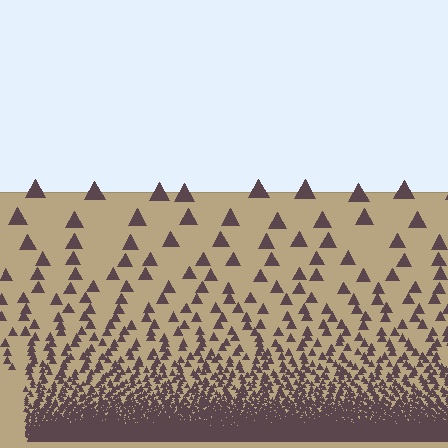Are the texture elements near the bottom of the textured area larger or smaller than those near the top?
Smaller. The gradient is inverted — elements near the bottom are smaller and denser.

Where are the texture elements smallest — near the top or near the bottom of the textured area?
Near the bottom.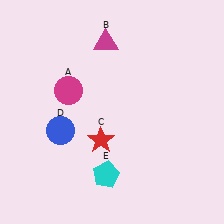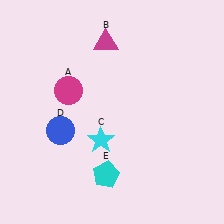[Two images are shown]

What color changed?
The star (C) changed from red in Image 1 to cyan in Image 2.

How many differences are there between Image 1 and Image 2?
There is 1 difference between the two images.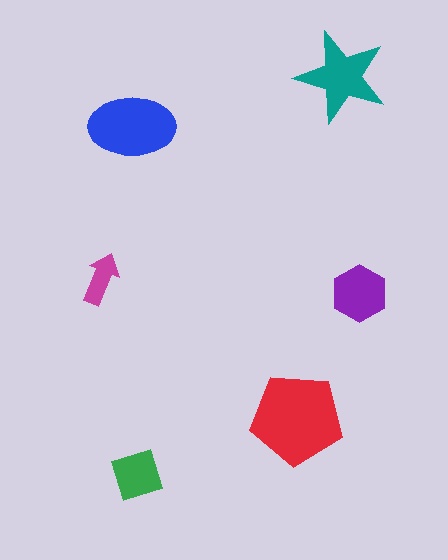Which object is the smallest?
The magenta arrow.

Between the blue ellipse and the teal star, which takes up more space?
The blue ellipse.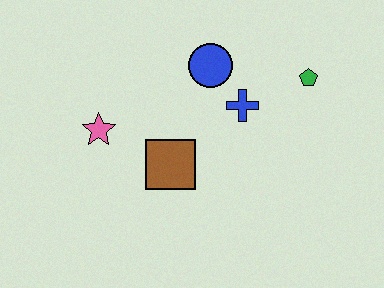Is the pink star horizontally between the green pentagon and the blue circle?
No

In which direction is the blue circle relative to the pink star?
The blue circle is to the right of the pink star.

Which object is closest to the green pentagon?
The blue cross is closest to the green pentagon.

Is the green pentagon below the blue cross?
No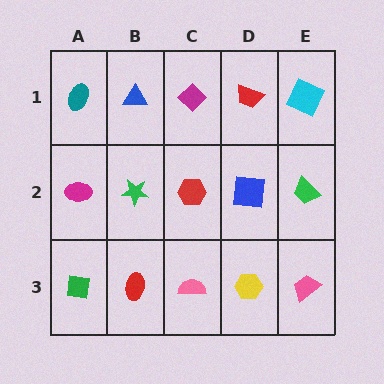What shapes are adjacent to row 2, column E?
A cyan square (row 1, column E), a pink trapezoid (row 3, column E), a blue square (row 2, column D).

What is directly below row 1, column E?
A green trapezoid.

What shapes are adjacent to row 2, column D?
A red trapezoid (row 1, column D), a yellow hexagon (row 3, column D), a red hexagon (row 2, column C), a green trapezoid (row 2, column E).